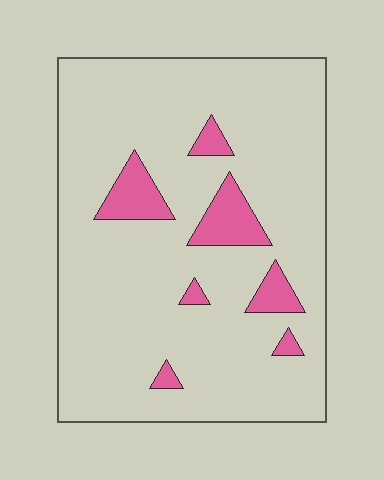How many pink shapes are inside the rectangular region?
7.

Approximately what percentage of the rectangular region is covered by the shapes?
Approximately 10%.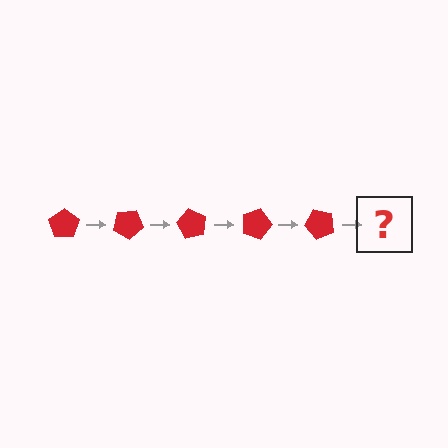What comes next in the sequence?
The next element should be a red pentagon rotated 150 degrees.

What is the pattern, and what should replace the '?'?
The pattern is that the pentagon rotates 30 degrees each step. The '?' should be a red pentagon rotated 150 degrees.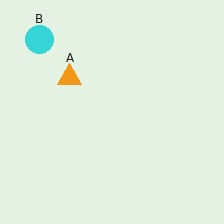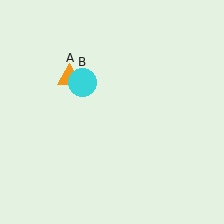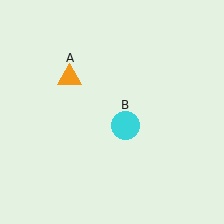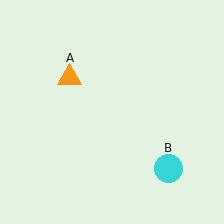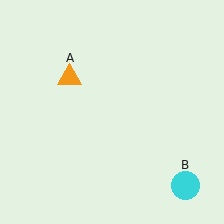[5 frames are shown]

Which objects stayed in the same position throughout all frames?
Orange triangle (object A) remained stationary.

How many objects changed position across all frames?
1 object changed position: cyan circle (object B).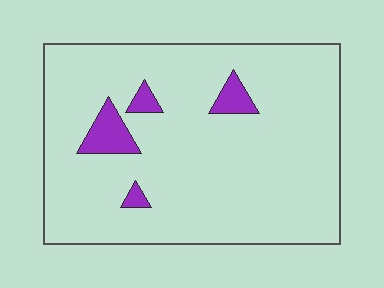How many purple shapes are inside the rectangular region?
4.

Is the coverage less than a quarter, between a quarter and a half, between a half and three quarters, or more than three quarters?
Less than a quarter.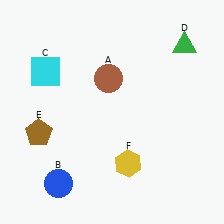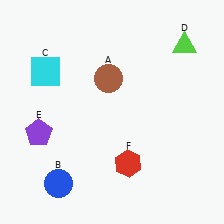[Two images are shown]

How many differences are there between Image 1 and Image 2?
There are 3 differences between the two images.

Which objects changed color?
D changed from green to lime. E changed from brown to purple. F changed from yellow to red.